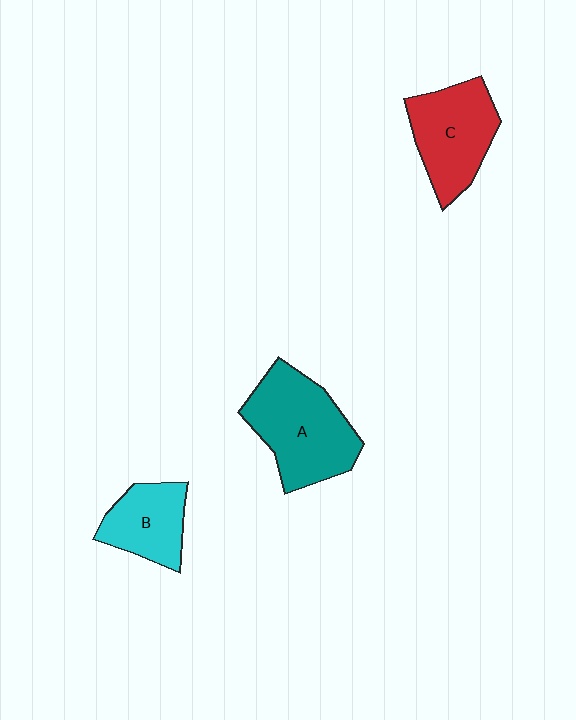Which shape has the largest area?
Shape A (teal).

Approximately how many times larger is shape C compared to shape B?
Approximately 1.4 times.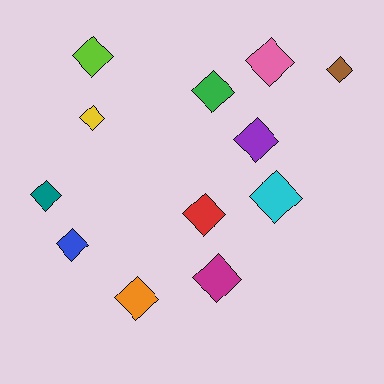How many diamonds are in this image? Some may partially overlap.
There are 12 diamonds.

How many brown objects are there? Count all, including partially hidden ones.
There is 1 brown object.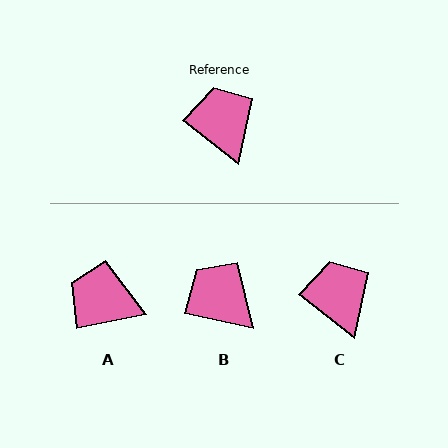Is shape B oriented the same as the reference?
No, it is off by about 26 degrees.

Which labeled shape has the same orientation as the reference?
C.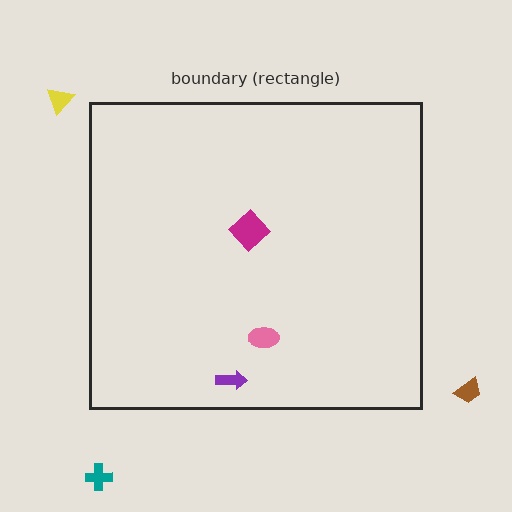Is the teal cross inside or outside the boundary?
Outside.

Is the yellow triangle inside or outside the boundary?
Outside.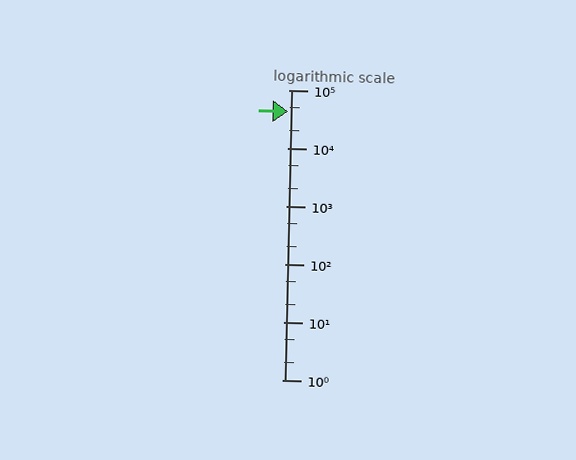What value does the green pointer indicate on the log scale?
The pointer indicates approximately 42000.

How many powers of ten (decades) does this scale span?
The scale spans 5 decades, from 1 to 100000.